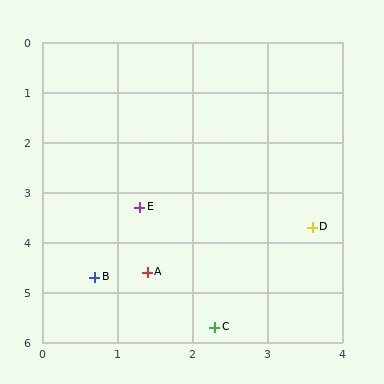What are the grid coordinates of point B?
Point B is at approximately (0.7, 4.7).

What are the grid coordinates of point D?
Point D is at approximately (3.6, 3.7).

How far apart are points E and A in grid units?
Points E and A are about 1.3 grid units apart.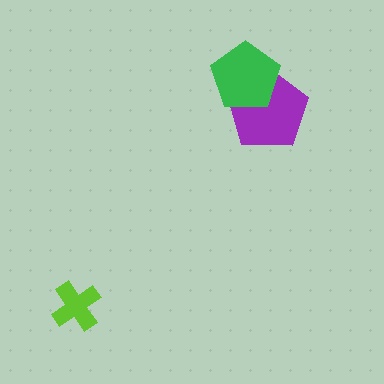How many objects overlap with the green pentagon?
1 object overlaps with the green pentagon.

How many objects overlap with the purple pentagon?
1 object overlaps with the purple pentagon.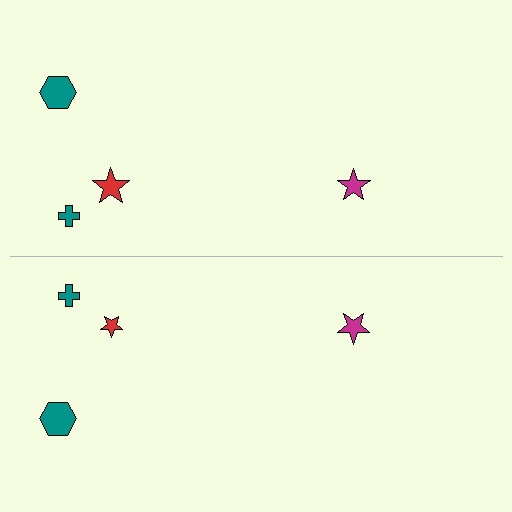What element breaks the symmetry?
The red star on the bottom side has a different size than its mirror counterpart.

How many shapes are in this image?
There are 8 shapes in this image.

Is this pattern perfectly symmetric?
No, the pattern is not perfectly symmetric. The red star on the bottom side has a different size than its mirror counterpart.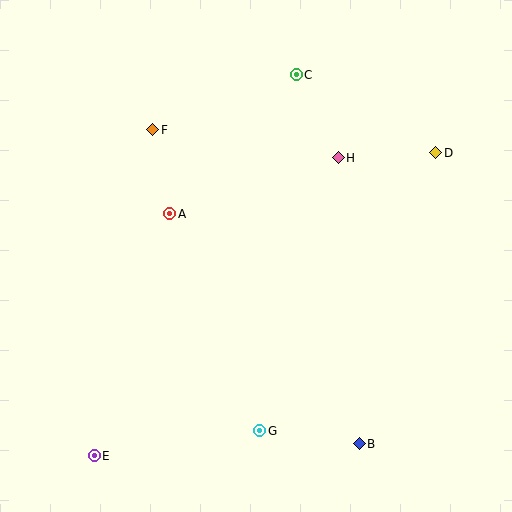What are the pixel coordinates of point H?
Point H is at (338, 158).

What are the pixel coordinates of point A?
Point A is at (170, 214).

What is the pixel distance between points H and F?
The distance between H and F is 188 pixels.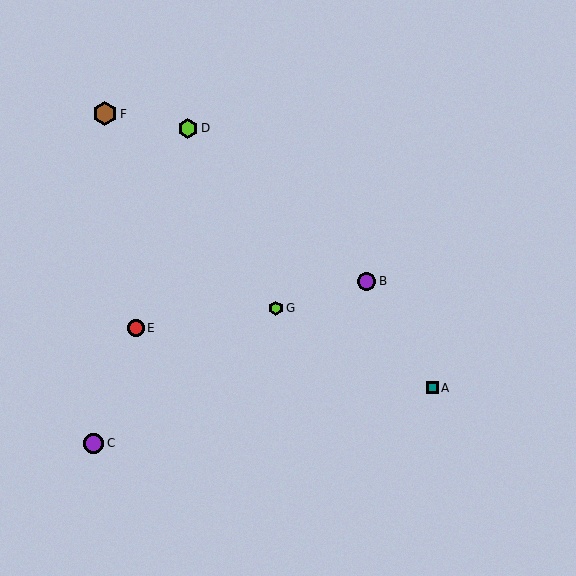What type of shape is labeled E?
Shape E is a red circle.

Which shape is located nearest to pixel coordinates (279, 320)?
The lime hexagon (labeled G) at (276, 308) is nearest to that location.